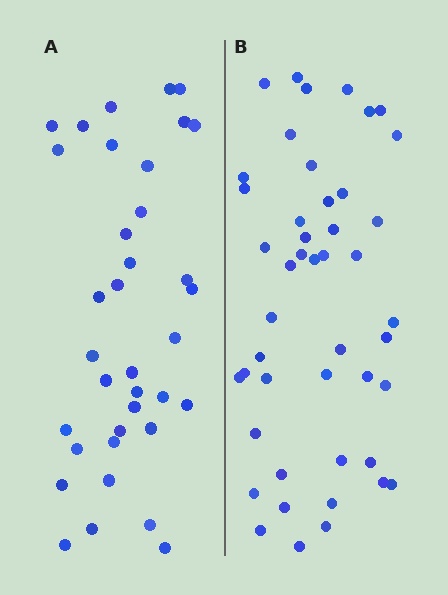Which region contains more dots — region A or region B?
Region B (the right region) has more dots.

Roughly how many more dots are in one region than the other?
Region B has roughly 10 or so more dots than region A.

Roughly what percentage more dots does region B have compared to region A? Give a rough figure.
About 30% more.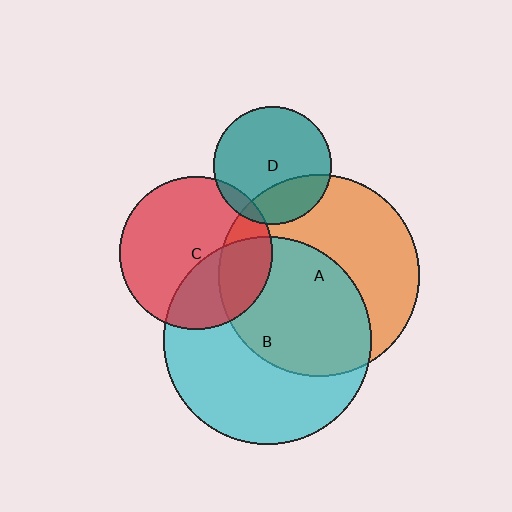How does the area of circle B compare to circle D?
Approximately 3.1 times.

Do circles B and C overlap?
Yes.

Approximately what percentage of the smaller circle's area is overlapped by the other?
Approximately 35%.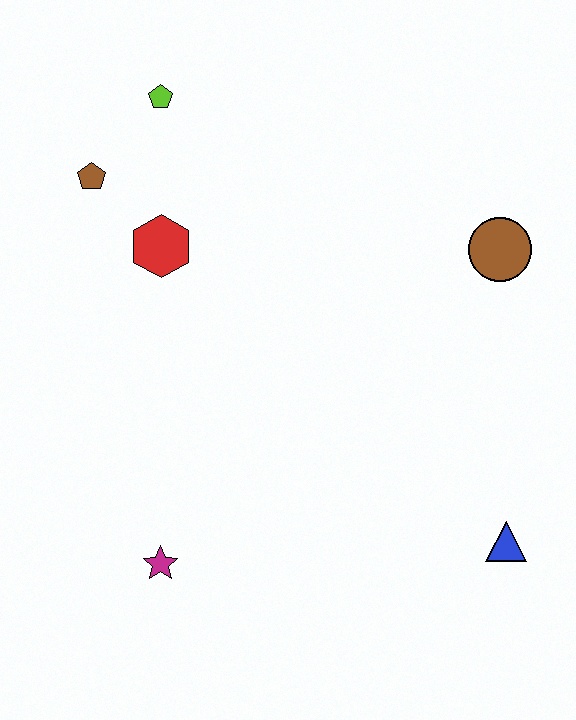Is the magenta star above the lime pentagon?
No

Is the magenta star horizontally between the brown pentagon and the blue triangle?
Yes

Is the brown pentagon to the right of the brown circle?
No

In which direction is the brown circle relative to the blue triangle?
The brown circle is above the blue triangle.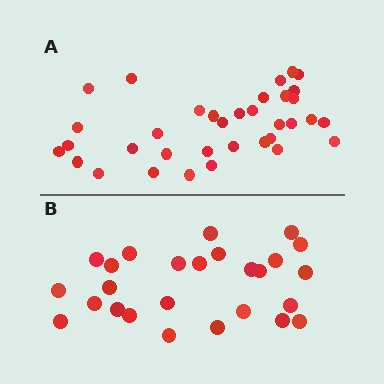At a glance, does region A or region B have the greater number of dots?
Region A (the top region) has more dots.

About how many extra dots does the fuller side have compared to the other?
Region A has roughly 8 or so more dots than region B.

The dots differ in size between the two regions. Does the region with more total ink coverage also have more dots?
No. Region B has more total ink coverage because its dots are larger, but region A actually contains more individual dots. Total area can be misleading — the number of items is what matters here.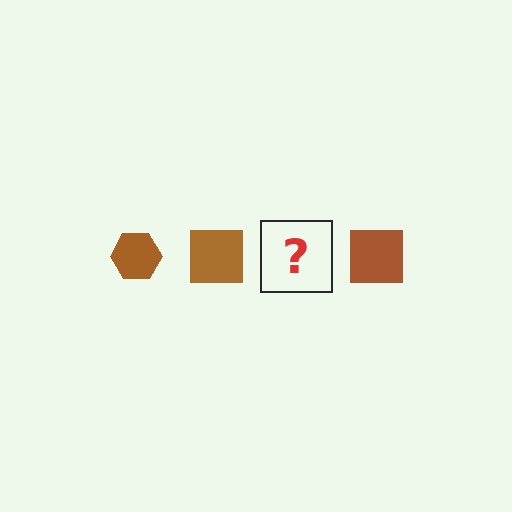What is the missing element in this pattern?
The missing element is a brown hexagon.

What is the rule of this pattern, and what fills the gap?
The rule is that the pattern cycles through hexagon, square shapes in brown. The gap should be filled with a brown hexagon.